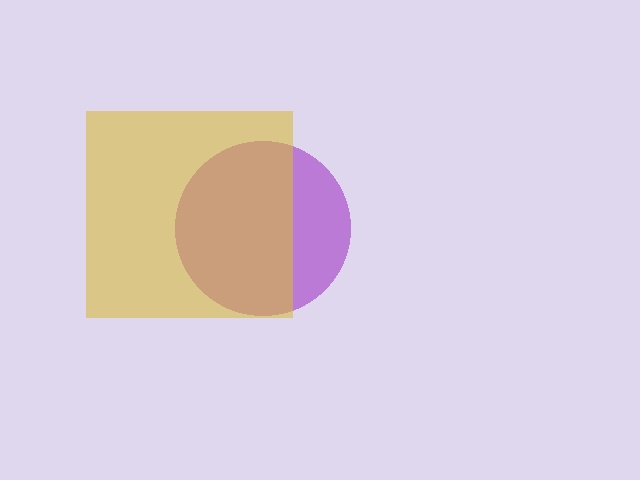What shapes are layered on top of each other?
The layered shapes are: a purple circle, a yellow square.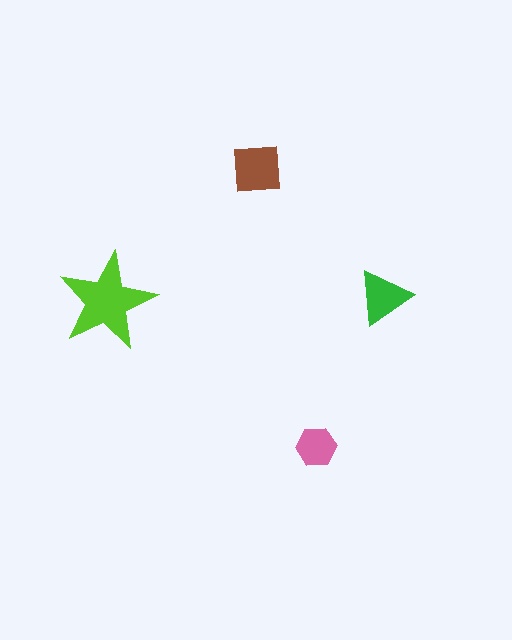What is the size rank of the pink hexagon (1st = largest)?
4th.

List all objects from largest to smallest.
The lime star, the brown square, the green triangle, the pink hexagon.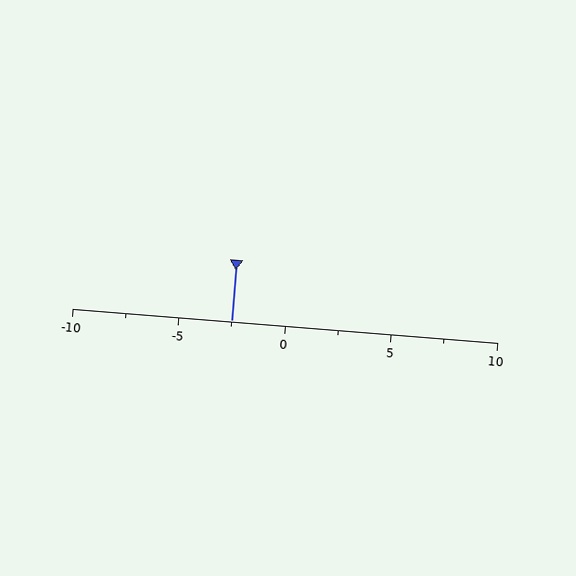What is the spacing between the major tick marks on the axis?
The major ticks are spaced 5 apart.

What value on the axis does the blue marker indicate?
The marker indicates approximately -2.5.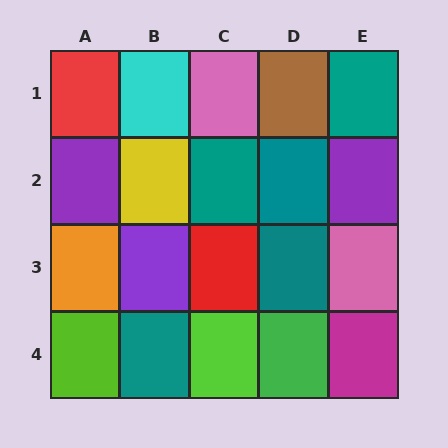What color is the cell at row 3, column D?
Teal.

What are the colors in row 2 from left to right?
Purple, yellow, teal, teal, purple.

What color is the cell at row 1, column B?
Cyan.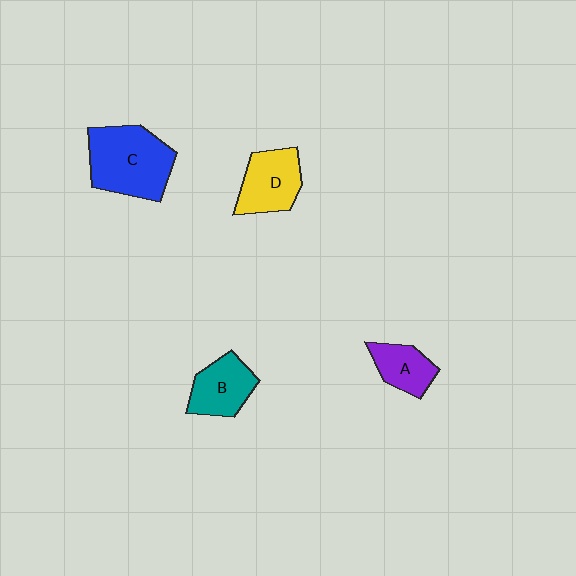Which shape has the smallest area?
Shape A (purple).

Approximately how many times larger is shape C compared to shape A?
Approximately 2.1 times.